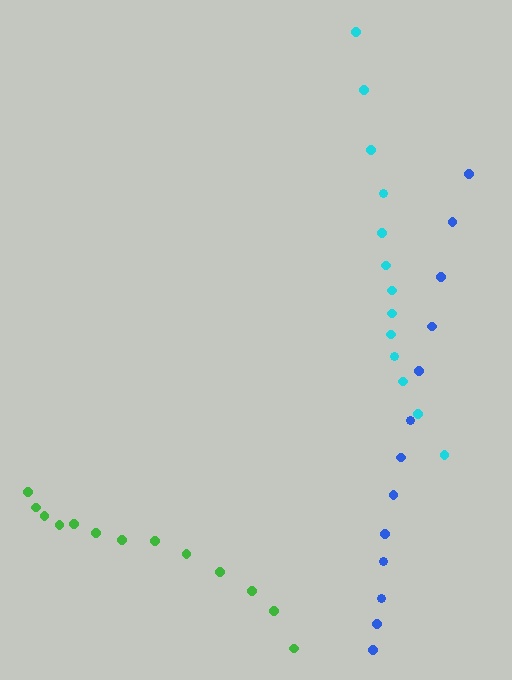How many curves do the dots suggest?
There are 3 distinct paths.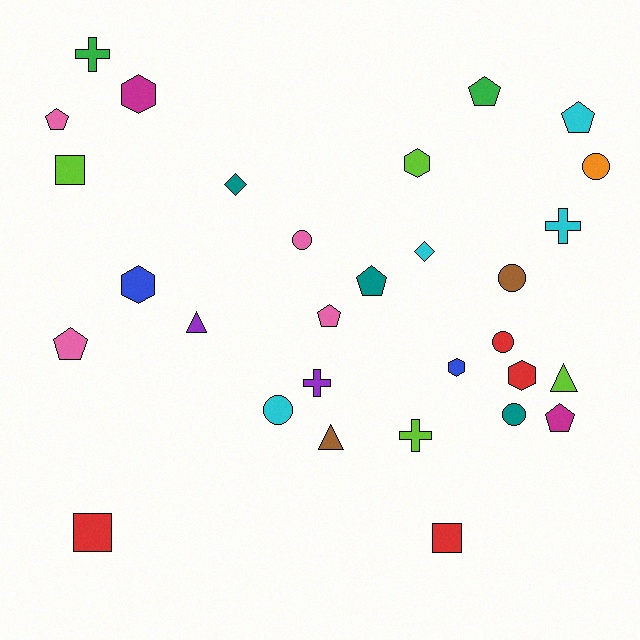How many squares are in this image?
There are 3 squares.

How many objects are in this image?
There are 30 objects.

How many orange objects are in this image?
There is 1 orange object.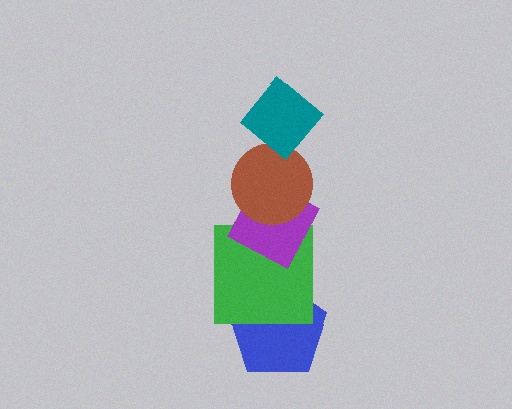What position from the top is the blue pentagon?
The blue pentagon is 5th from the top.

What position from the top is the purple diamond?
The purple diamond is 3rd from the top.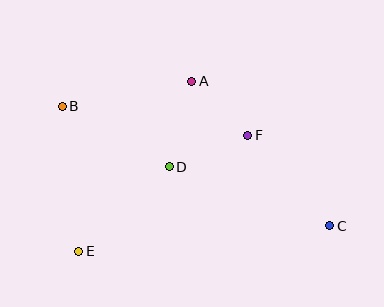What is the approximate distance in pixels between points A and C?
The distance between A and C is approximately 199 pixels.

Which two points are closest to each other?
Points A and F are closest to each other.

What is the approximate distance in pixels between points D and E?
The distance between D and E is approximately 124 pixels.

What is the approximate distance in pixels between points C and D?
The distance between C and D is approximately 171 pixels.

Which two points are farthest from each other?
Points B and C are farthest from each other.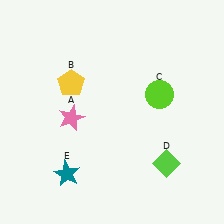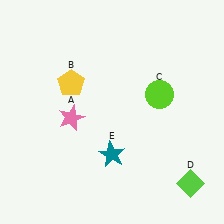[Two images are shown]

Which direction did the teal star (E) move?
The teal star (E) moved right.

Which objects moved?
The objects that moved are: the lime diamond (D), the teal star (E).